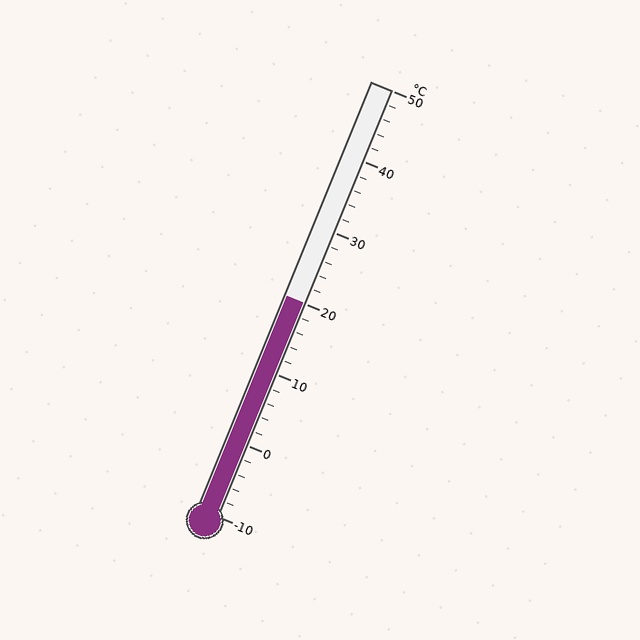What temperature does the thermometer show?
The thermometer shows approximately 20°C.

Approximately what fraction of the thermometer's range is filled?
The thermometer is filled to approximately 50% of its range.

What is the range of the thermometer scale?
The thermometer scale ranges from -10°C to 50°C.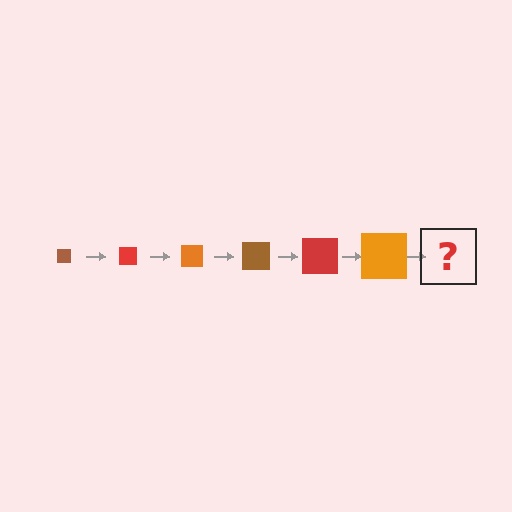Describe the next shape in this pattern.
It should be a brown square, larger than the previous one.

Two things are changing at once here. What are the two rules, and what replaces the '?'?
The two rules are that the square grows larger each step and the color cycles through brown, red, and orange. The '?' should be a brown square, larger than the previous one.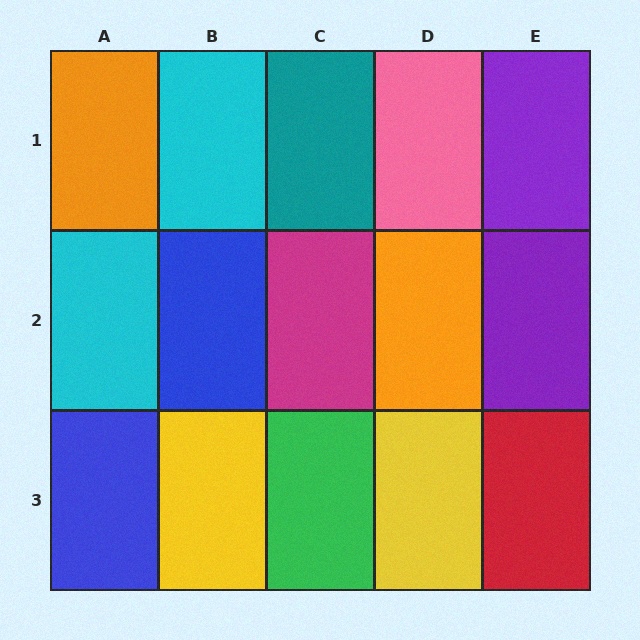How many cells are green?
1 cell is green.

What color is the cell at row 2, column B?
Blue.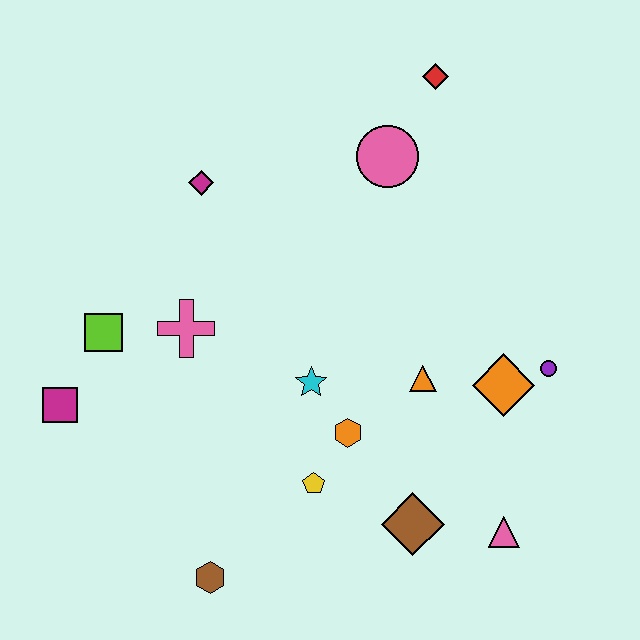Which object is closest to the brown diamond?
The pink triangle is closest to the brown diamond.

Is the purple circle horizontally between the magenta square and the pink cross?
No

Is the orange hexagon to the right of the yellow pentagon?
Yes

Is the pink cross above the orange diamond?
Yes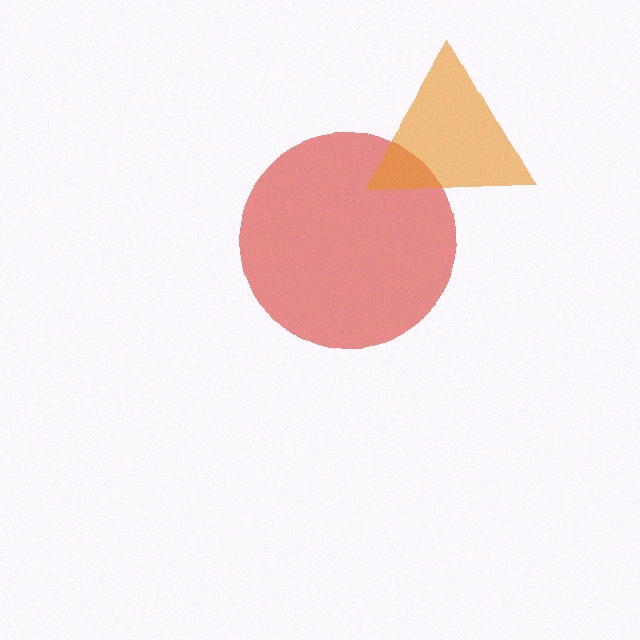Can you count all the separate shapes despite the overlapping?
Yes, there are 2 separate shapes.